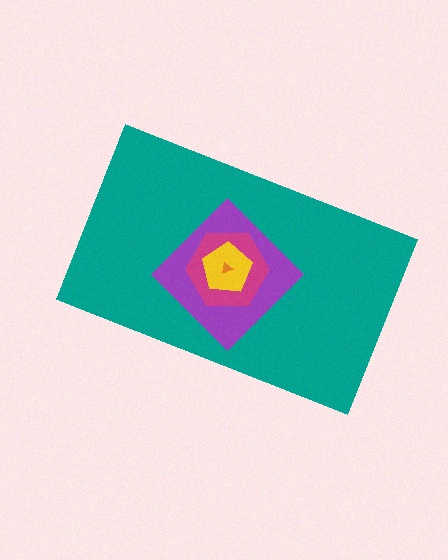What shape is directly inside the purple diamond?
The magenta hexagon.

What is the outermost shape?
The teal rectangle.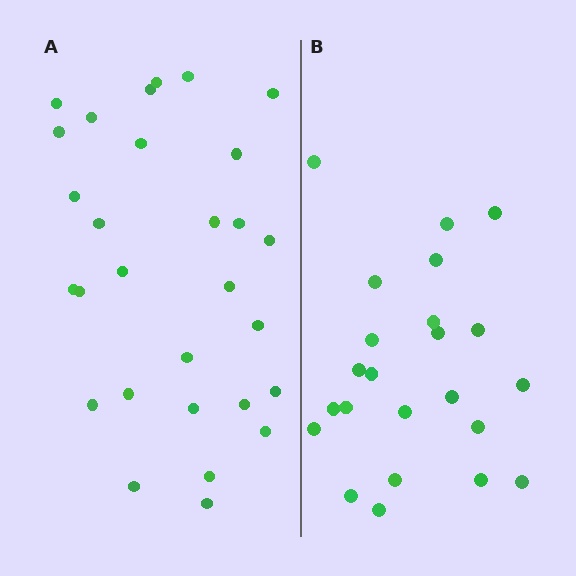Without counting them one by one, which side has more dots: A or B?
Region A (the left region) has more dots.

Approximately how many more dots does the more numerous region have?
Region A has about 6 more dots than region B.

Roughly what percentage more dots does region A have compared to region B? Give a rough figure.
About 25% more.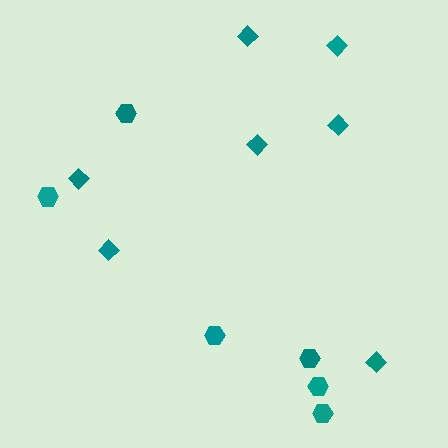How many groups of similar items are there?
There are 2 groups: one group of diamonds (7) and one group of hexagons (6).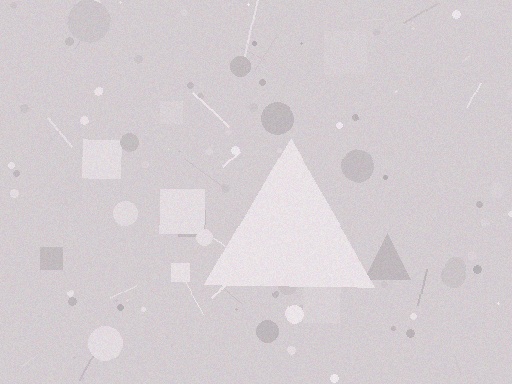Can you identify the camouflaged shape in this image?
The camouflaged shape is a triangle.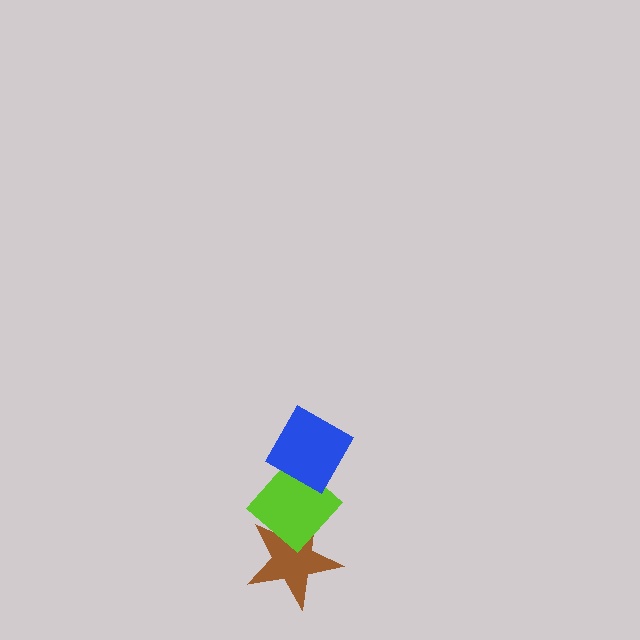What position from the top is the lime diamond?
The lime diamond is 2nd from the top.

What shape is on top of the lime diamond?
The blue diamond is on top of the lime diamond.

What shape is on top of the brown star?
The lime diamond is on top of the brown star.